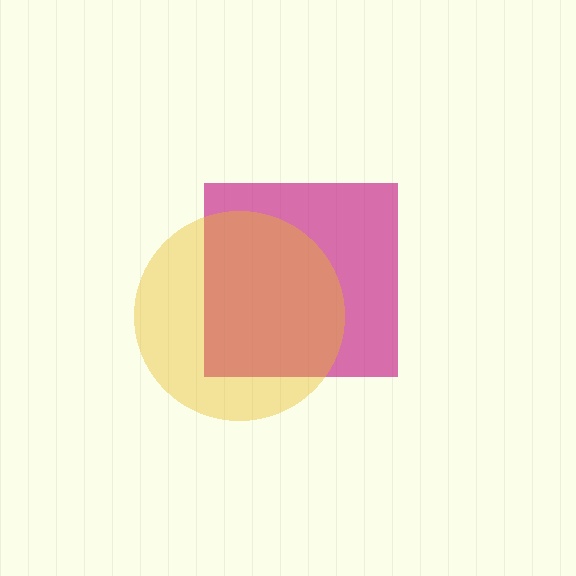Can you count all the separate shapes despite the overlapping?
Yes, there are 2 separate shapes.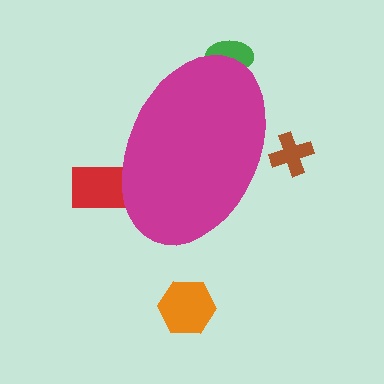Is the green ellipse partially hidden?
Yes, the green ellipse is partially hidden behind the magenta ellipse.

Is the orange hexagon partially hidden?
No, the orange hexagon is fully visible.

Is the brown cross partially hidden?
Yes, the brown cross is partially hidden behind the magenta ellipse.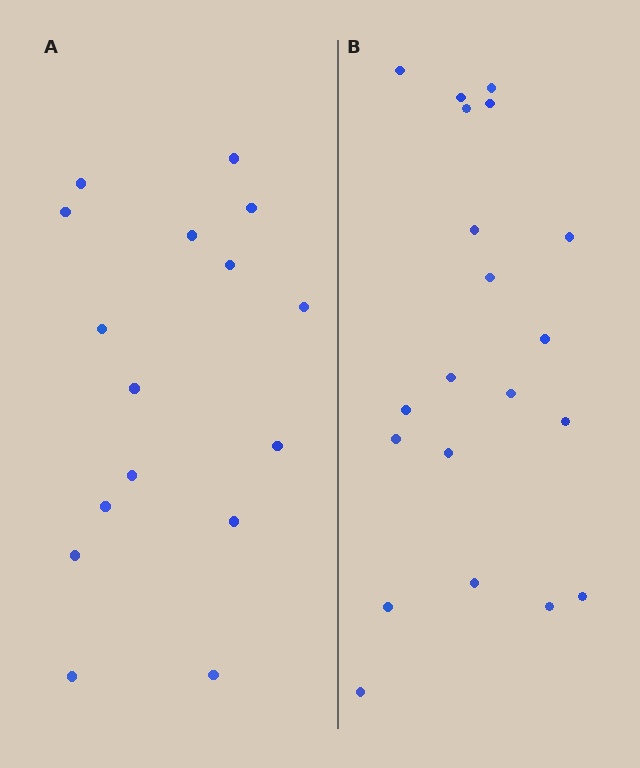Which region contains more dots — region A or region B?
Region B (the right region) has more dots.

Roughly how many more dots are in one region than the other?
Region B has about 4 more dots than region A.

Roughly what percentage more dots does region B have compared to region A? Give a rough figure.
About 25% more.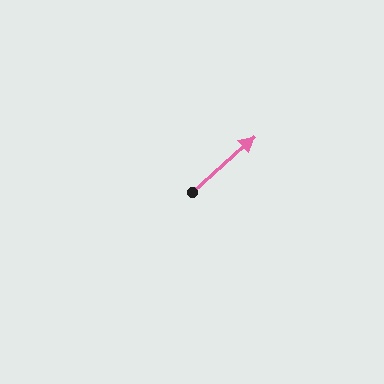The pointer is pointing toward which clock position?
Roughly 2 o'clock.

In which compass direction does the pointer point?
Northeast.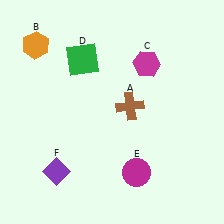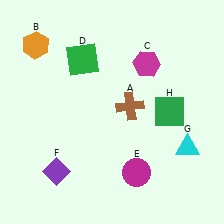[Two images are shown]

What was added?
A cyan triangle (G), a green square (H) were added in Image 2.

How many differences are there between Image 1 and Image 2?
There are 2 differences between the two images.